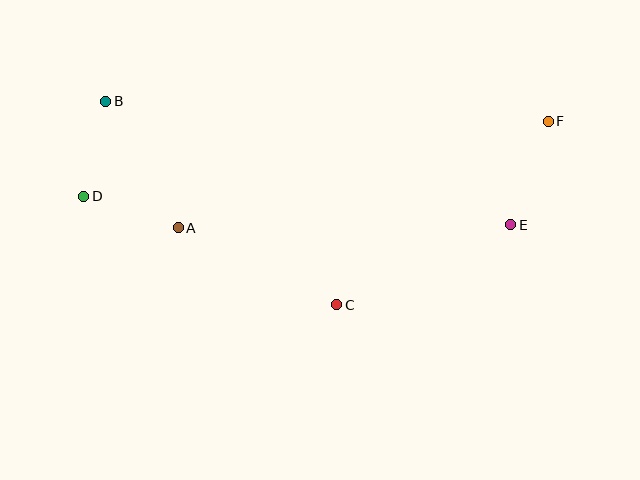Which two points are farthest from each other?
Points D and F are farthest from each other.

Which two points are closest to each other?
Points B and D are closest to each other.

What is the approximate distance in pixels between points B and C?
The distance between B and C is approximately 308 pixels.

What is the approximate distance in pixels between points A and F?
The distance between A and F is approximately 385 pixels.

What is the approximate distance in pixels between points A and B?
The distance between A and B is approximately 146 pixels.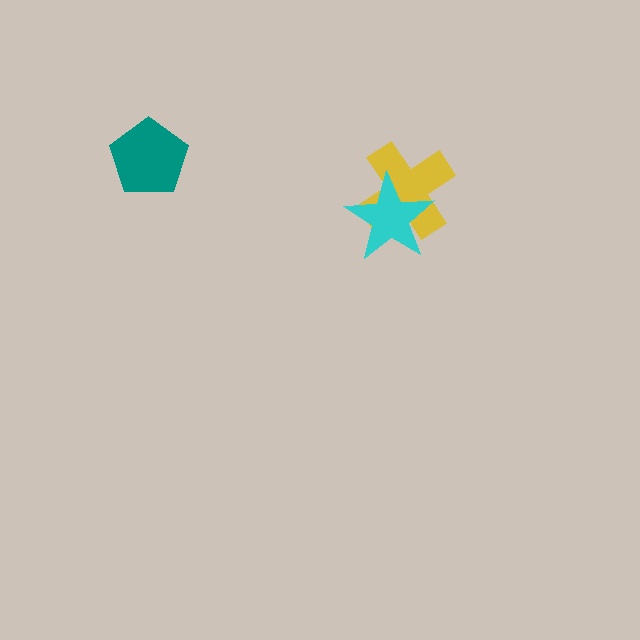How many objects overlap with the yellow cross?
1 object overlaps with the yellow cross.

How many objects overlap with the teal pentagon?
0 objects overlap with the teal pentagon.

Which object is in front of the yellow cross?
The cyan star is in front of the yellow cross.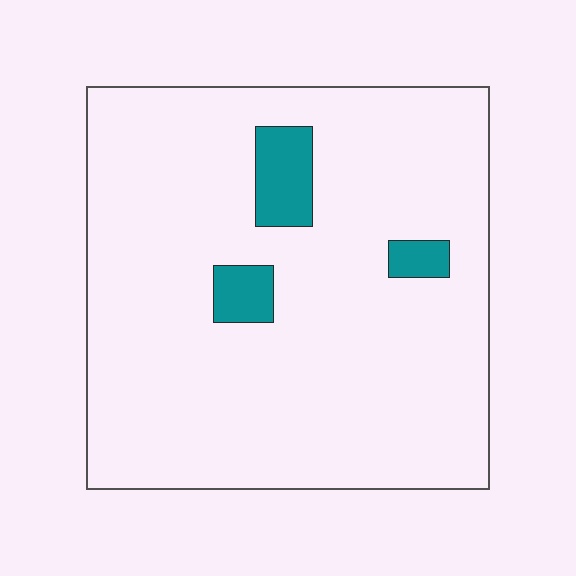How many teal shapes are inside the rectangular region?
3.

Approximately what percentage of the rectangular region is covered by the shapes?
Approximately 5%.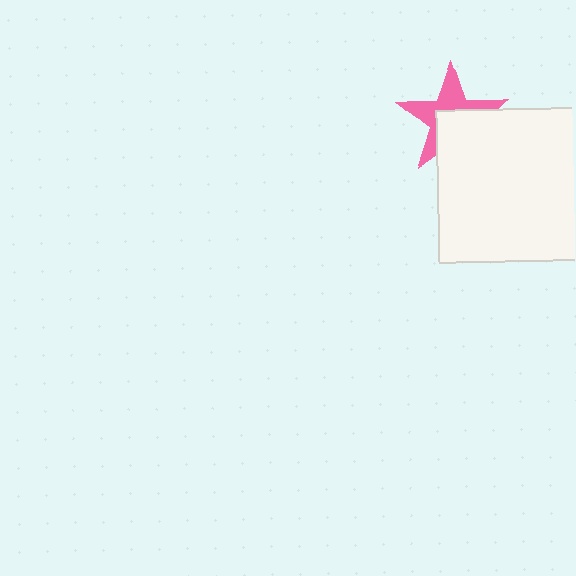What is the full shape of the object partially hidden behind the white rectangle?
The partially hidden object is a pink star.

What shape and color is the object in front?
The object in front is a white rectangle.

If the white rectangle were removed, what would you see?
You would see the complete pink star.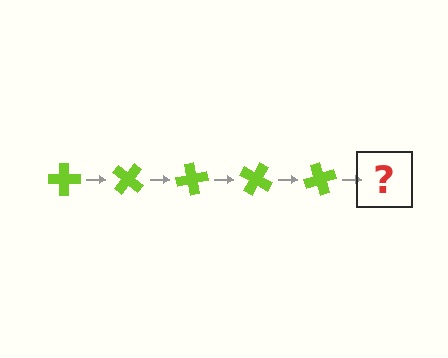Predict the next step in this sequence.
The next step is a lime cross rotated 200 degrees.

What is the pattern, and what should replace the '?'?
The pattern is that the cross rotates 40 degrees each step. The '?' should be a lime cross rotated 200 degrees.